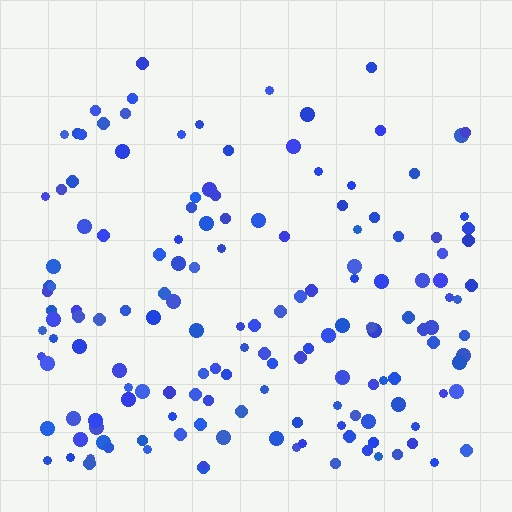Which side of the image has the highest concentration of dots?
The bottom.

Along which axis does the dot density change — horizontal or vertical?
Vertical.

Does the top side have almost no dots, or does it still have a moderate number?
Still a moderate number, just noticeably fewer than the bottom.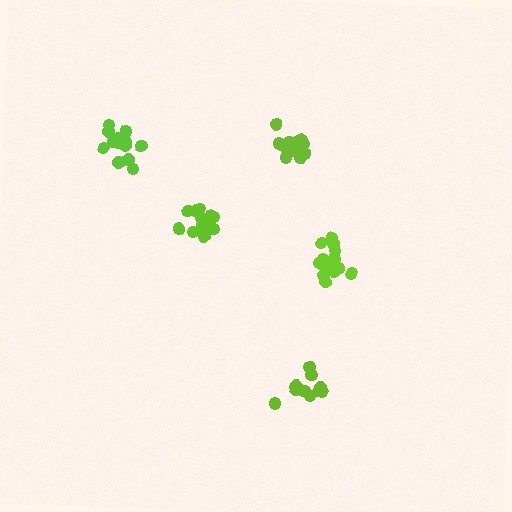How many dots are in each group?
Group 1: 12 dots, Group 2: 13 dots, Group 3: 14 dots, Group 4: 14 dots, Group 5: 15 dots (68 total).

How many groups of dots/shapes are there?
There are 5 groups.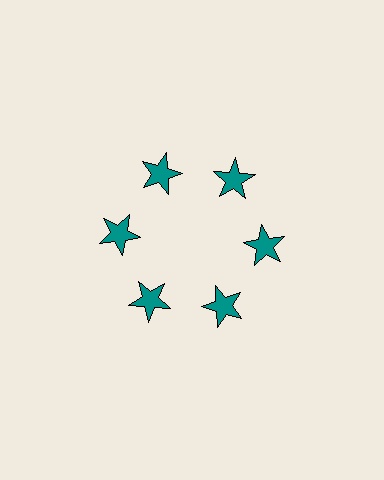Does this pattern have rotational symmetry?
Yes, this pattern has 6-fold rotational symmetry. It looks the same after rotating 60 degrees around the center.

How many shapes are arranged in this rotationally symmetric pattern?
There are 6 shapes, arranged in 6 groups of 1.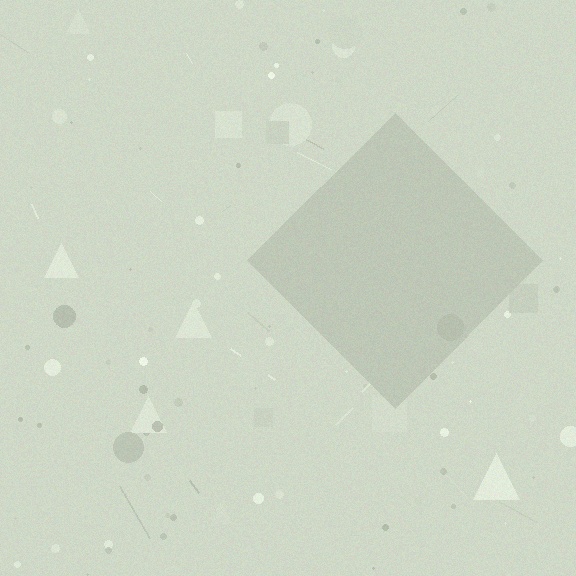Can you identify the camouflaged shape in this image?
The camouflaged shape is a diamond.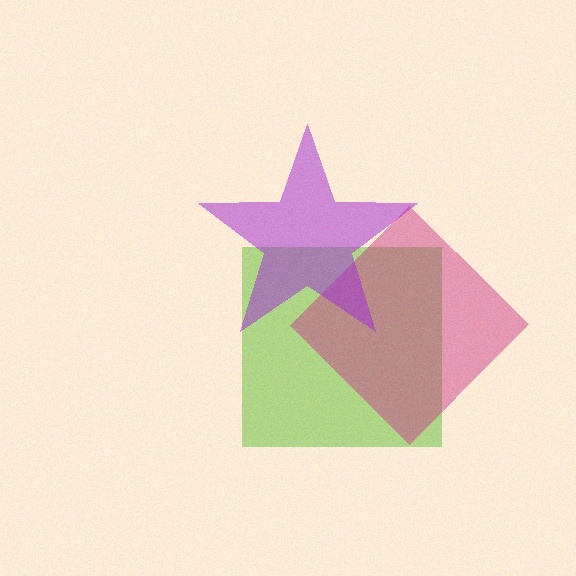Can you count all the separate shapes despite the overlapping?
Yes, there are 3 separate shapes.